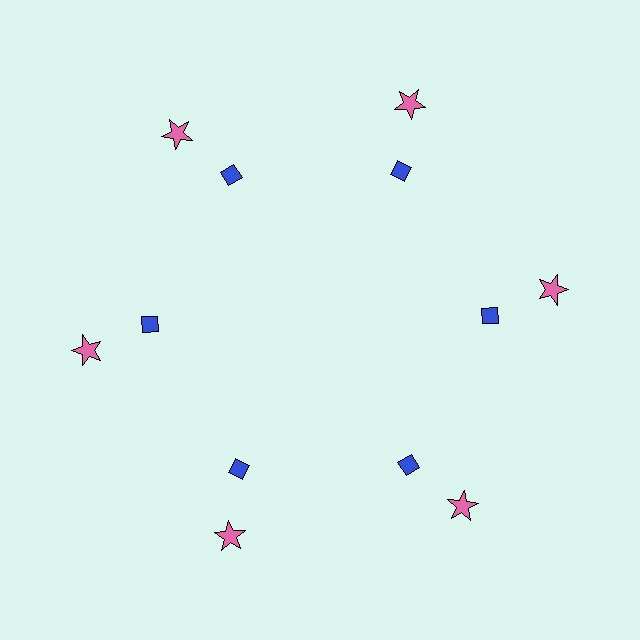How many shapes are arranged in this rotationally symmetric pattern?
There are 12 shapes, arranged in 6 groups of 2.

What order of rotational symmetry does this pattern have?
This pattern has 6-fold rotational symmetry.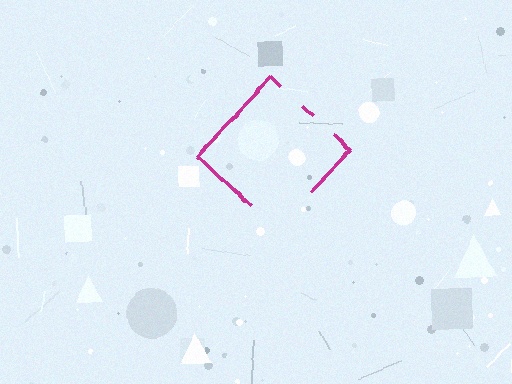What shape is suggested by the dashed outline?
The dashed outline suggests a diamond.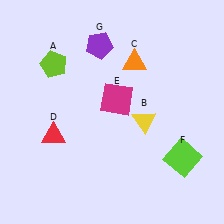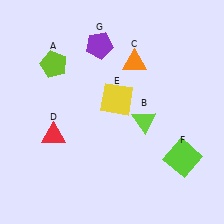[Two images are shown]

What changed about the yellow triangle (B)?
In Image 1, B is yellow. In Image 2, it changed to lime.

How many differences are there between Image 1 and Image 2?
There are 2 differences between the two images.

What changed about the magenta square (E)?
In Image 1, E is magenta. In Image 2, it changed to yellow.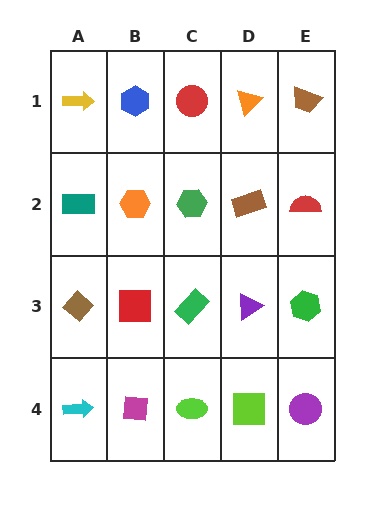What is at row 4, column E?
A purple circle.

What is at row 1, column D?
An orange triangle.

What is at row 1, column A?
A yellow arrow.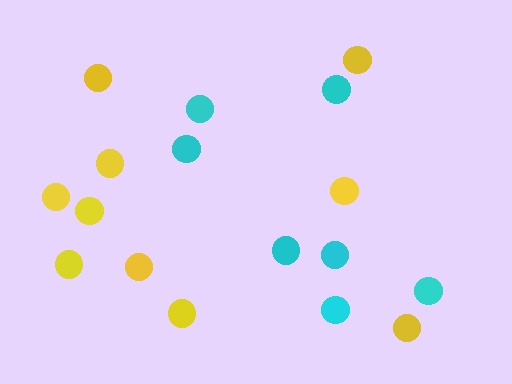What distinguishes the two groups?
There are 2 groups: one group of yellow circles (10) and one group of cyan circles (7).